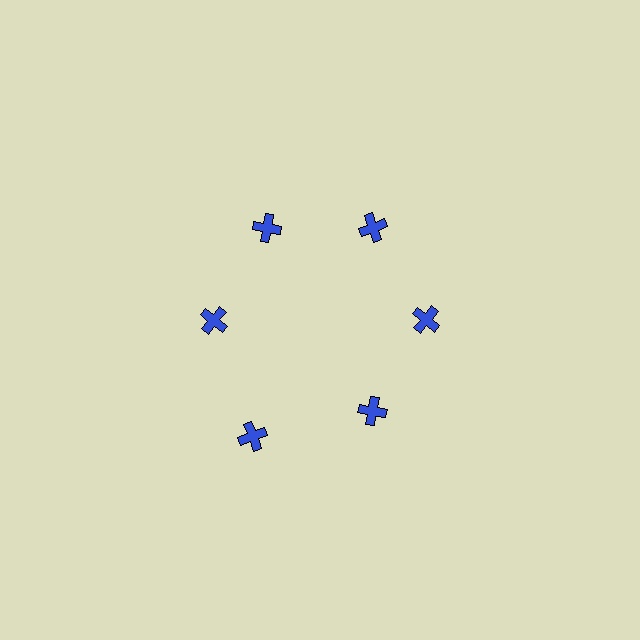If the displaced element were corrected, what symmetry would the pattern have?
It would have 6-fold rotational symmetry — the pattern would map onto itself every 60 degrees.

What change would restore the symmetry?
The symmetry would be restored by moving it inward, back onto the ring so that all 6 crosses sit at equal angles and equal distance from the center.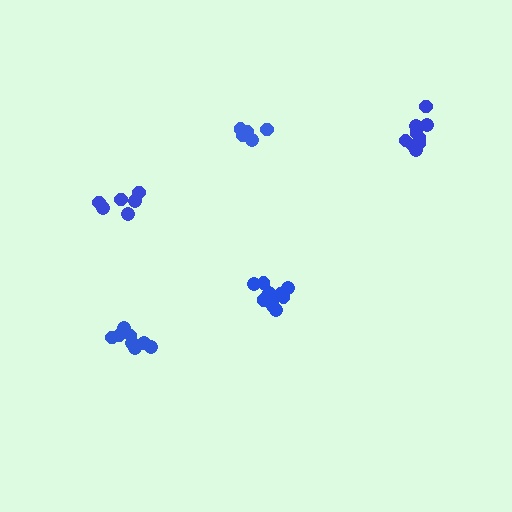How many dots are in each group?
Group 1: 10 dots, Group 2: 8 dots, Group 3: 9 dots, Group 4: 5 dots, Group 5: 6 dots (38 total).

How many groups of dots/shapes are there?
There are 5 groups.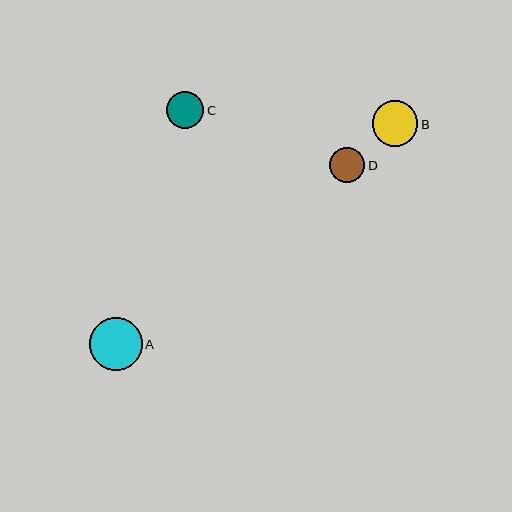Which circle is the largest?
Circle A is the largest with a size of approximately 52 pixels.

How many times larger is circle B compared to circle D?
Circle B is approximately 1.3 times the size of circle D.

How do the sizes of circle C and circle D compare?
Circle C and circle D are approximately the same size.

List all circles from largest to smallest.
From largest to smallest: A, B, C, D.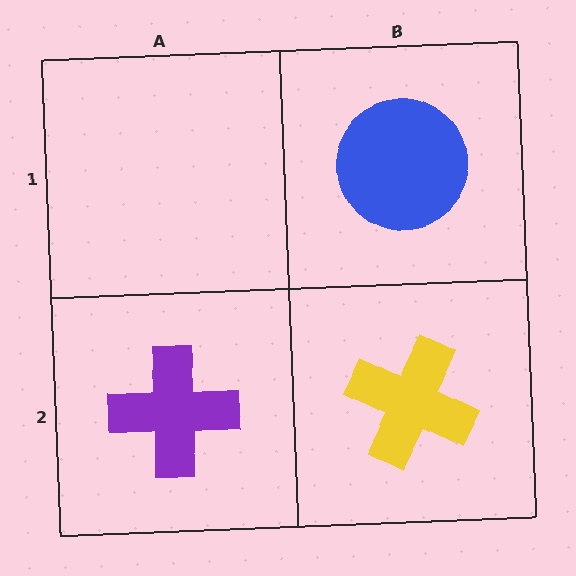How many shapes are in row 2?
2 shapes.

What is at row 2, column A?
A purple cross.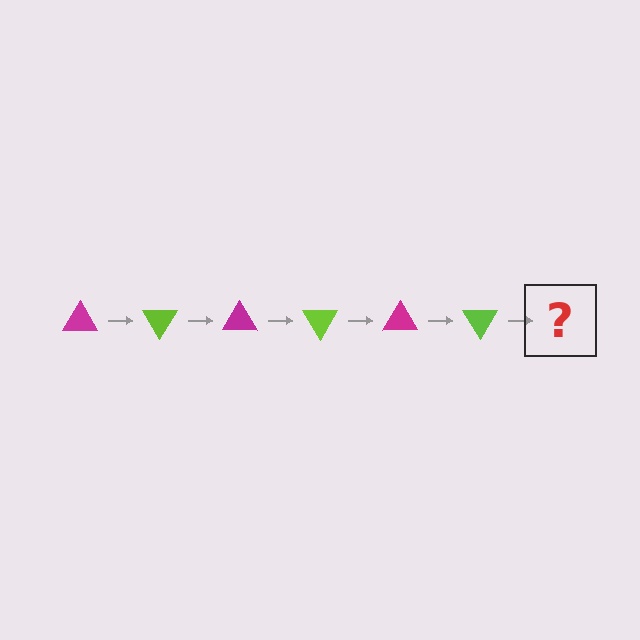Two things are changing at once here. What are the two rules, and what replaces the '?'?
The two rules are that it rotates 60 degrees each step and the color cycles through magenta and lime. The '?' should be a magenta triangle, rotated 360 degrees from the start.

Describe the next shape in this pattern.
It should be a magenta triangle, rotated 360 degrees from the start.